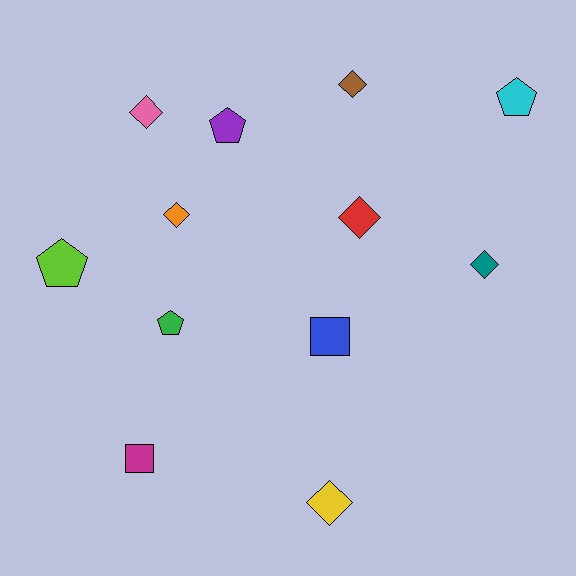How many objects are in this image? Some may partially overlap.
There are 12 objects.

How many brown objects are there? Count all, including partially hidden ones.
There is 1 brown object.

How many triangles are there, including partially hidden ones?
There are no triangles.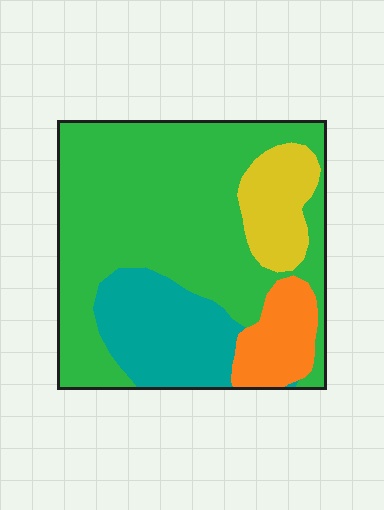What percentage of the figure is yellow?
Yellow takes up about one tenth (1/10) of the figure.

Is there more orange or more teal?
Teal.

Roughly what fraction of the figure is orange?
Orange covers around 10% of the figure.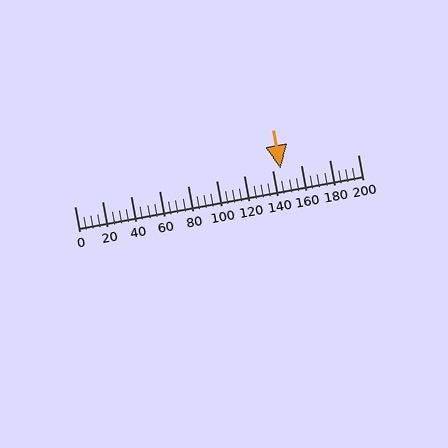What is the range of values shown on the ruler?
The ruler shows values from 0 to 200.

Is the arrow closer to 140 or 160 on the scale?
The arrow is closer to 140.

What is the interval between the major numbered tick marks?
The major tick marks are spaced 20 units apart.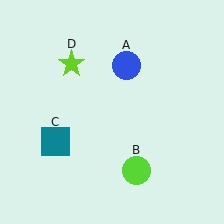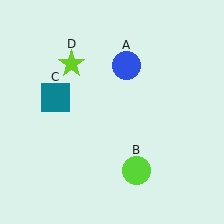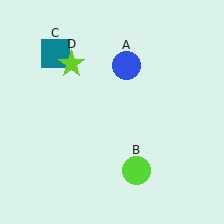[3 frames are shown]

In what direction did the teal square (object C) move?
The teal square (object C) moved up.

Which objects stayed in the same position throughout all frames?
Blue circle (object A) and lime circle (object B) and lime star (object D) remained stationary.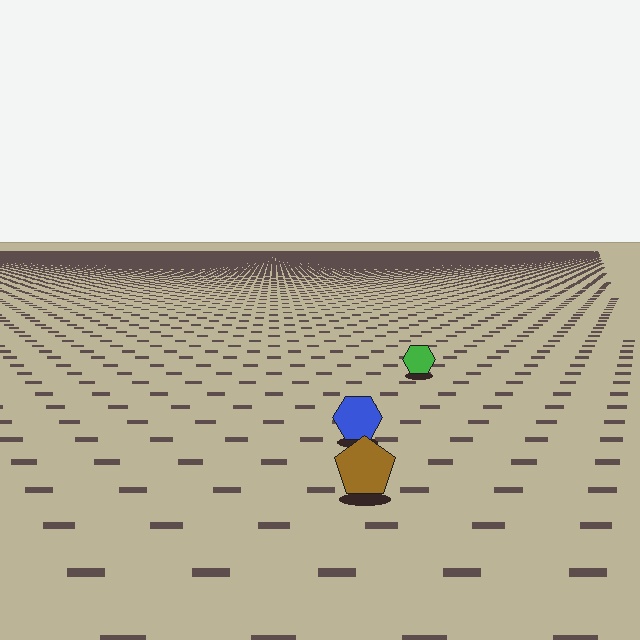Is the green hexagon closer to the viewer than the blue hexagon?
No. The blue hexagon is closer — you can tell from the texture gradient: the ground texture is coarser near it.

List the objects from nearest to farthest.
From nearest to farthest: the brown pentagon, the blue hexagon, the green hexagon.